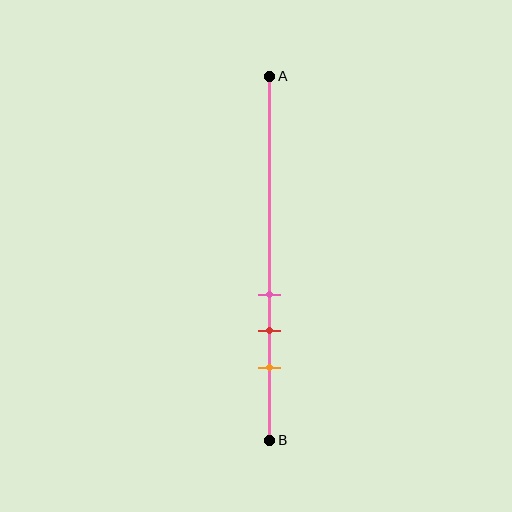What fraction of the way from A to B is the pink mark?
The pink mark is approximately 60% (0.6) of the way from A to B.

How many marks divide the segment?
There are 3 marks dividing the segment.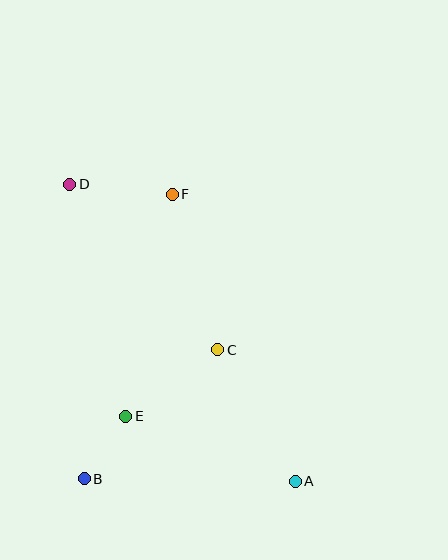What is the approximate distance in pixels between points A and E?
The distance between A and E is approximately 182 pixels.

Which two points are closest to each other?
Points B and E are closest to each other.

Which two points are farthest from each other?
Points A and D are farthest from each other.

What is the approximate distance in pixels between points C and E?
The distance between C and E is approximately 113 pixels.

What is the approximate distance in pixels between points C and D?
The distance between C and D is approximately 222 pixels.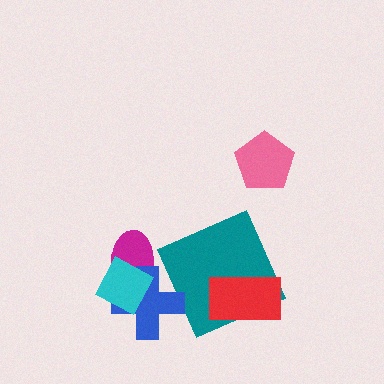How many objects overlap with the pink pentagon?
0 objects overlap with the pink pentagon.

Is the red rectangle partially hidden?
No, no other shape covers it.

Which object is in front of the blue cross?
The cyan diamond is in front of the blue cross.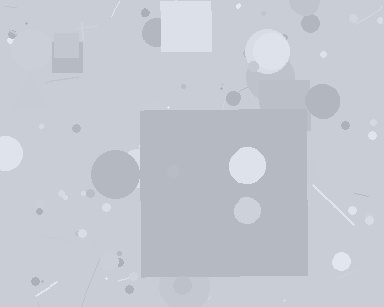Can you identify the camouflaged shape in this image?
The camouflaged shape is a square.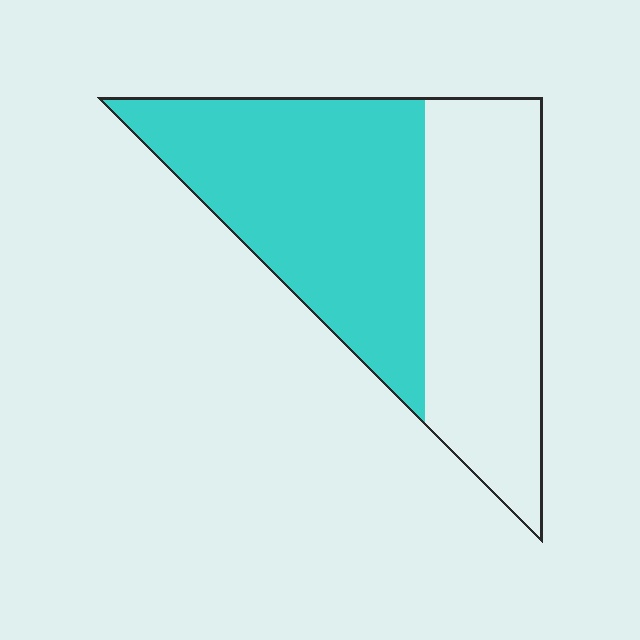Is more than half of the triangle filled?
Yes.